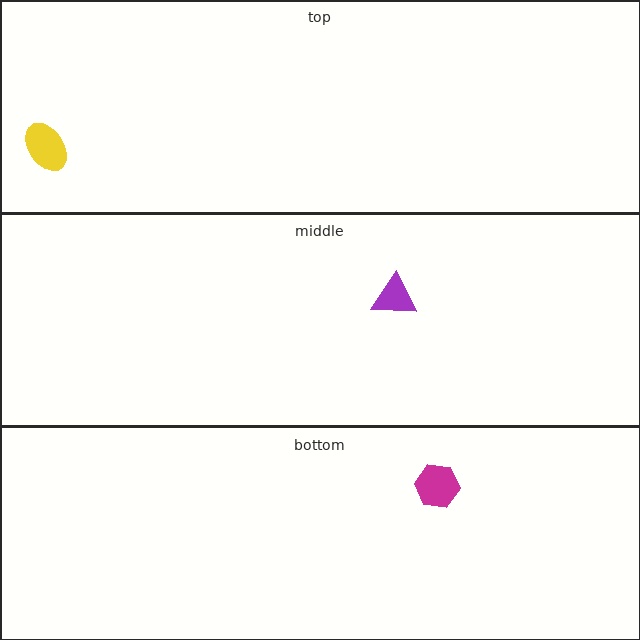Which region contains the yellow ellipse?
The top region.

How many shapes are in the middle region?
1.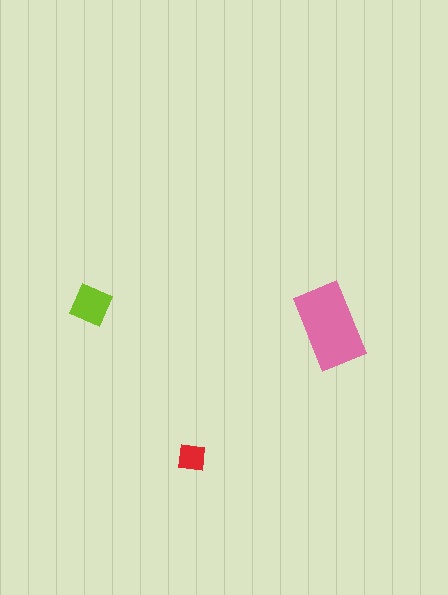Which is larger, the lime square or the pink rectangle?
The pink rectangle.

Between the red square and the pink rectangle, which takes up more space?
The pink rectangle.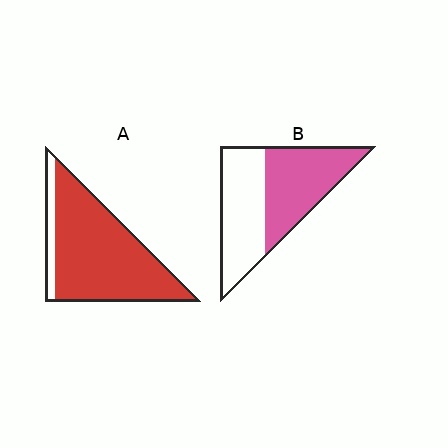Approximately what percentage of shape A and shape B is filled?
A is approximately 90% and B is approximately 50%.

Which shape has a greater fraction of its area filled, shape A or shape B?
Shape A.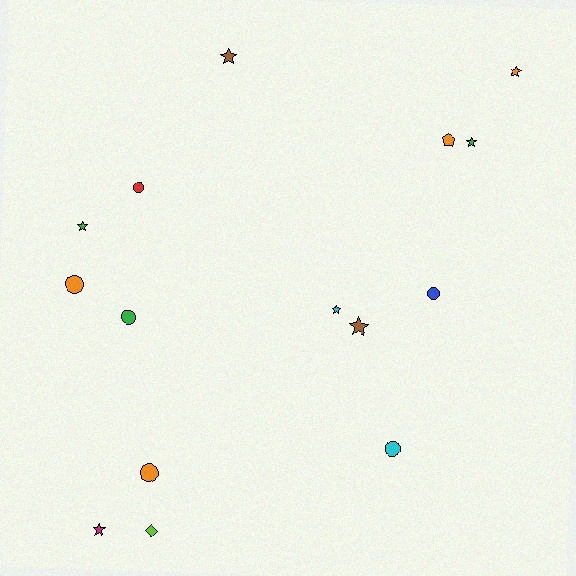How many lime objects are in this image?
There is 1 lime object.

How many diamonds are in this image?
There is 1 diamond.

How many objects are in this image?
There are 15 objects.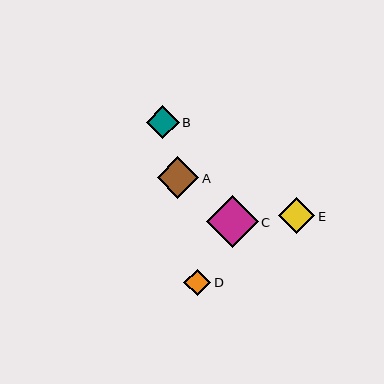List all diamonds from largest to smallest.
From largest to smallest: C, A, E, B, D.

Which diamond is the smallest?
Diamond D is the smallest with a size of approximately 27 pixels.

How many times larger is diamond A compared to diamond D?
Diamond A is approximately 1.5 times the size of diamond D.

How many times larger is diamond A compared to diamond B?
Diamond A is approximately 1.3 times the size of diamond B.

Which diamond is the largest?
Diamond C is the largest with a size of approximately 52 pixels.